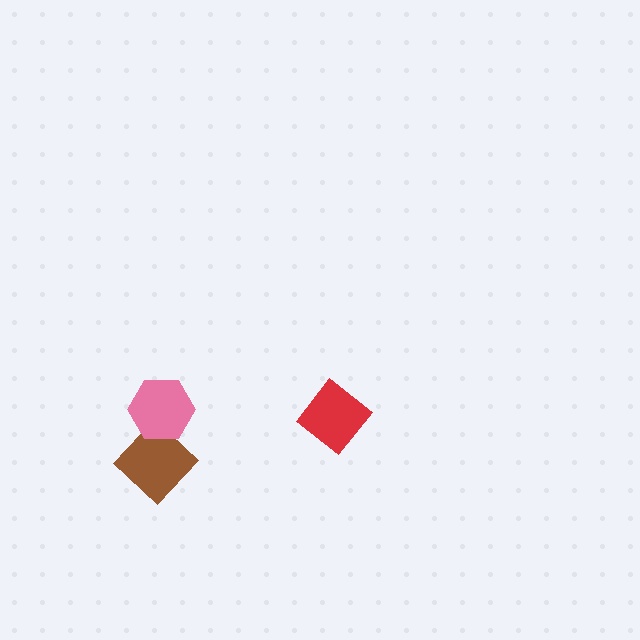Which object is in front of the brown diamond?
The pink hexagon is in front of the brown diamond.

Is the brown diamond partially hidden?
Yes, it is partially covered by another shape.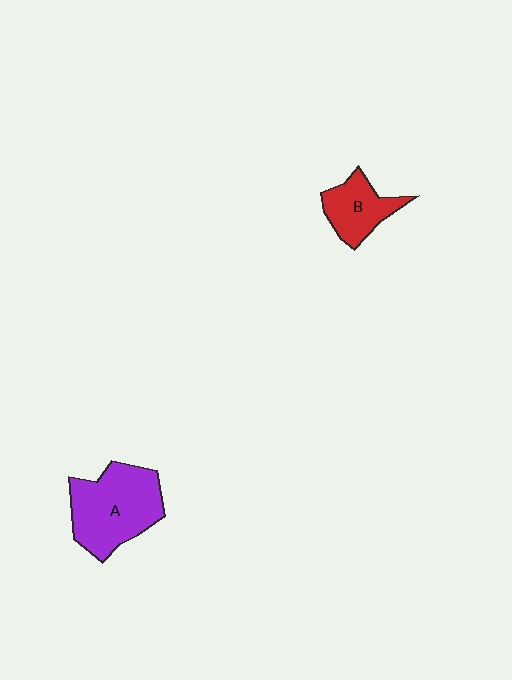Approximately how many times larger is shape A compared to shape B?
Approximately 1.9 times.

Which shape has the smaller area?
Shape B (red).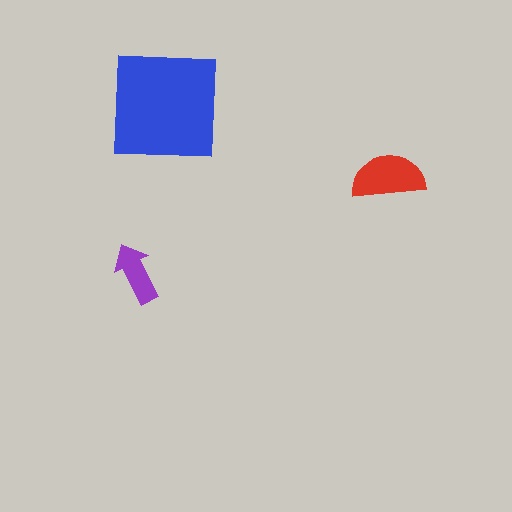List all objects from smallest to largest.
The purple arrow, the red semicircle, the blue square.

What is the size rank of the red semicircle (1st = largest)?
2nd.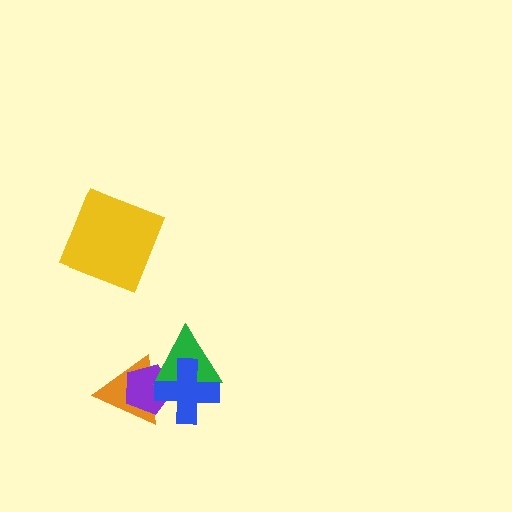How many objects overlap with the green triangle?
3 objects overlap with the green triangle.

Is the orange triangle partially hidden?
Yes, it is partially covered by another shape.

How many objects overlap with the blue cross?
3 objects overlap with the blue cross.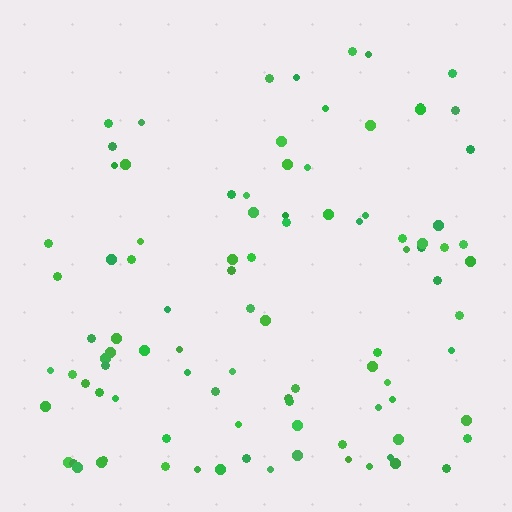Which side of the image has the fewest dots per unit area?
The top.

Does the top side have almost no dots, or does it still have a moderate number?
Still a moderate number, just noticeably fewer than the bottom.